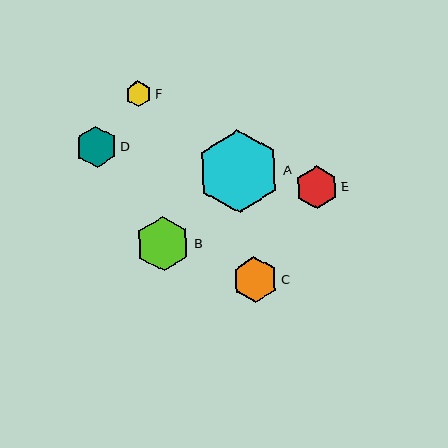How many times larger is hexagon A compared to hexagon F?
Hexagon A is approximately 3.2 times the size of hexagon F.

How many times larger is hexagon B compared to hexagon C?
Hexagon B is approximately 1.2 times the size of hexagon C.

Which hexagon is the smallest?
Hexagon F is the smallest with a size of approximately 26 pixels.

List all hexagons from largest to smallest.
From largest to smallest: A, B, C, E, D, F.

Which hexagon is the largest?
Hexagon A is the largest with a size of approximately 84 pixels.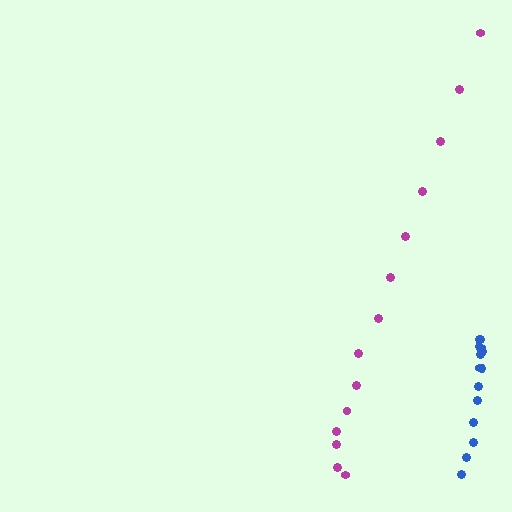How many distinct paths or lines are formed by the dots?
There are 2 distinct paths.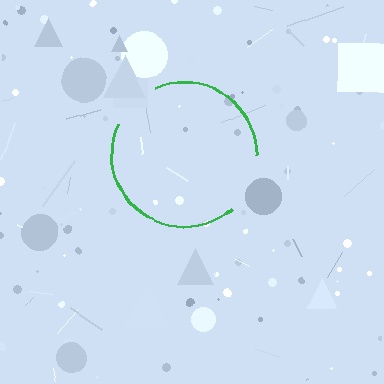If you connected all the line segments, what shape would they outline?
They would outline a circle.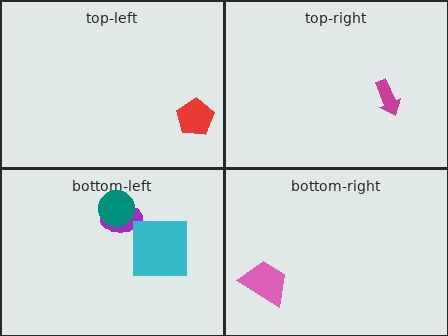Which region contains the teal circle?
The bottom-left region.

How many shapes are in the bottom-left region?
3.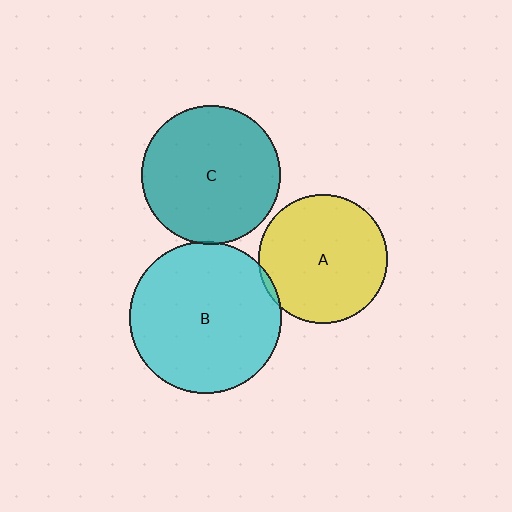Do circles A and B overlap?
Yes.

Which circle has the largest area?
Circle B (cyan).